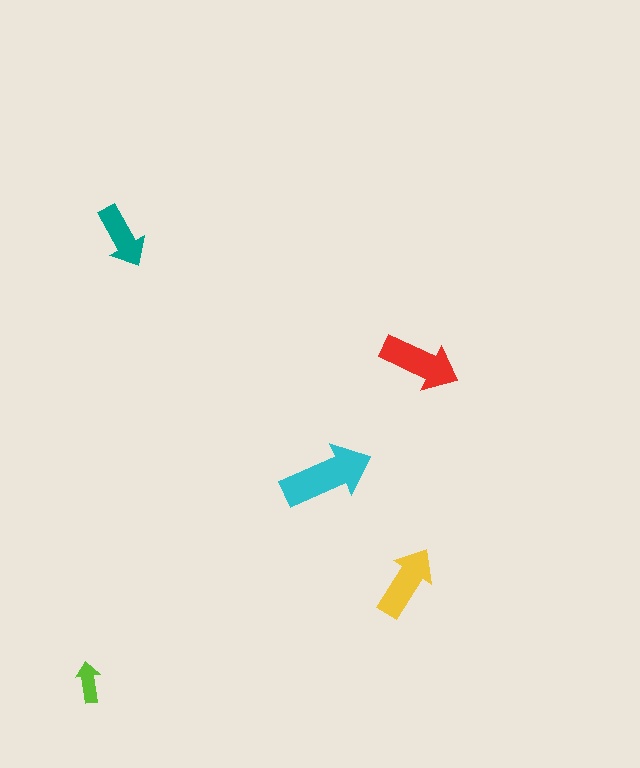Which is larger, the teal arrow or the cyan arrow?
The cyan one.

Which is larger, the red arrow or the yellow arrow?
The red one.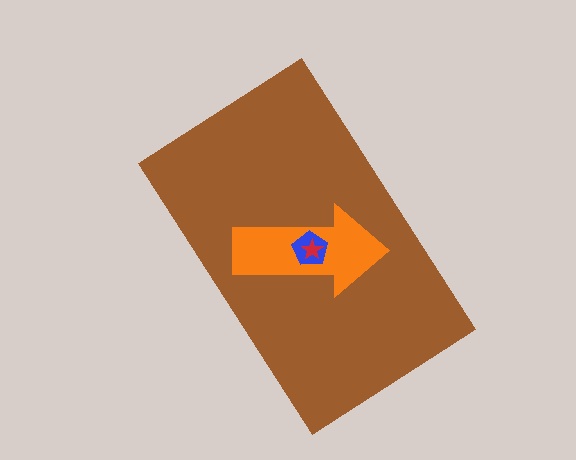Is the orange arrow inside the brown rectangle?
Yes.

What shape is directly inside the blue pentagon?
The red star.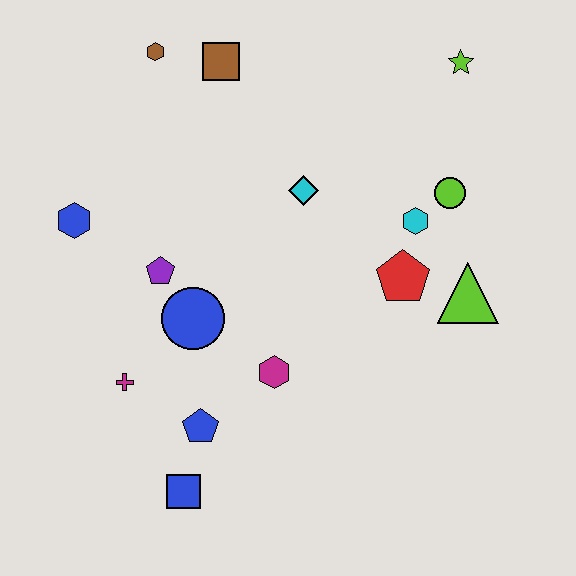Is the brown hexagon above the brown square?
Yes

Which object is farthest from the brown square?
The blue square is farthest from the brown square.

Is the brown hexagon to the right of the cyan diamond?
No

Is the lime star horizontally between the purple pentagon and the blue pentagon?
No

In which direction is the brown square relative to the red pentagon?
The brown square is above the red pentagon.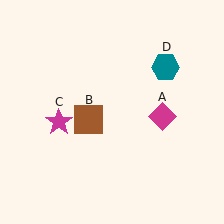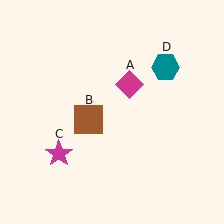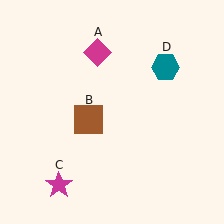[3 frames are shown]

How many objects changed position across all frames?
2 objects changed position: magenta diamond (object A), magenta star (object C).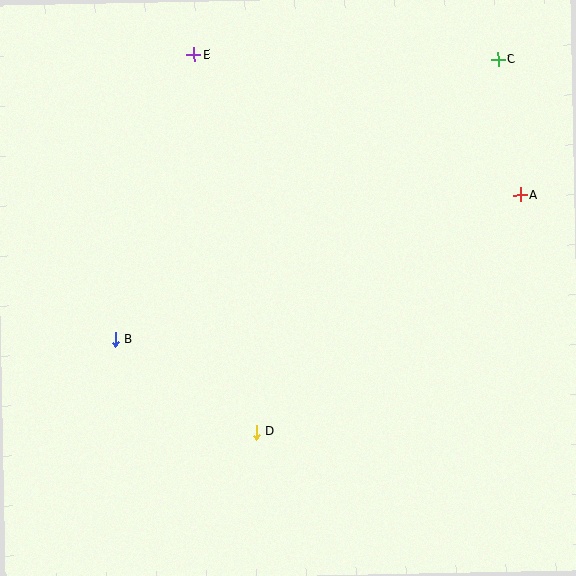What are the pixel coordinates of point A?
Point A is at (521, 195).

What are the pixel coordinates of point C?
Point C is at (498, 59).